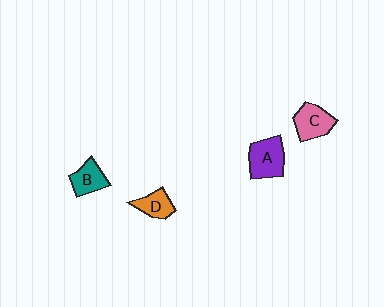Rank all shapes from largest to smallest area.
From largest to smallest: A (purple), C (pink), B (teal), D (orange).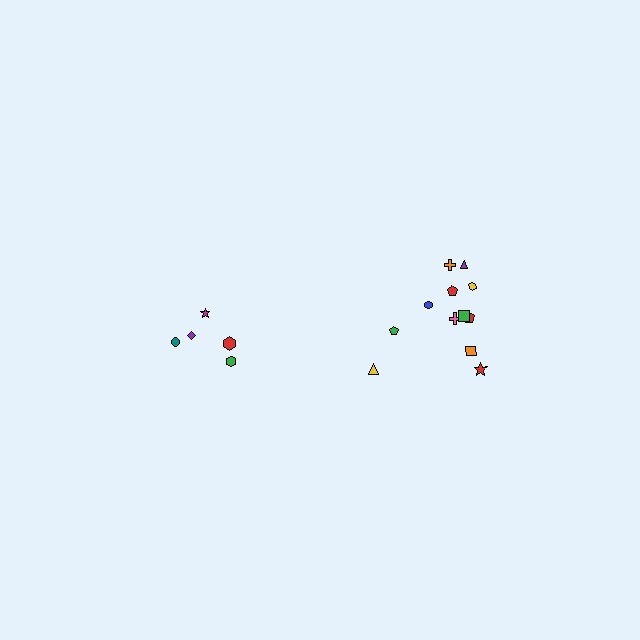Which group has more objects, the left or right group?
The right group.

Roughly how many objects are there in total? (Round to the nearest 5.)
Roughly 15 objects in total.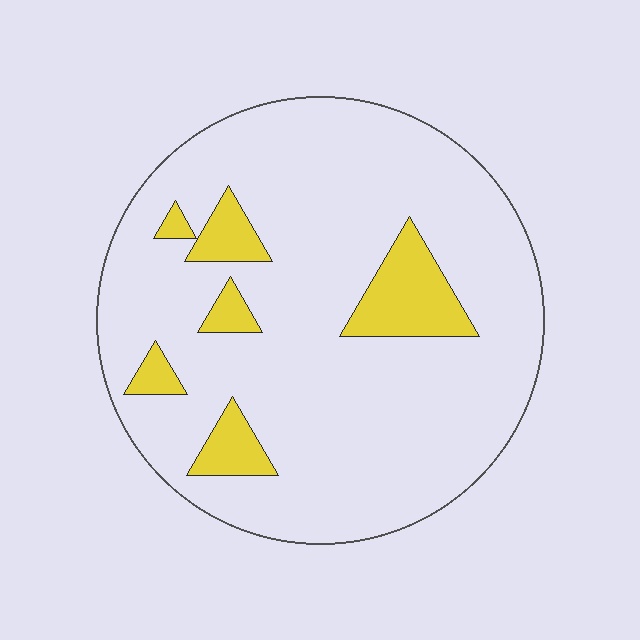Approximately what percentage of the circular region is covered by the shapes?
Approximately 15%.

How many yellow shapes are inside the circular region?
6.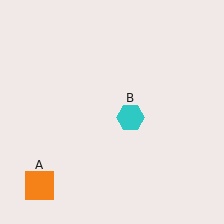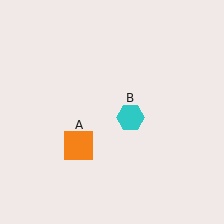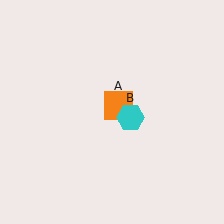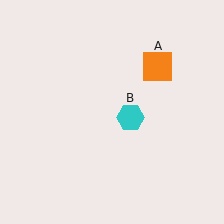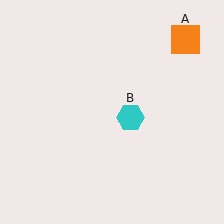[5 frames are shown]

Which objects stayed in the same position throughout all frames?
Cyan hexagon (object B) remained stationary.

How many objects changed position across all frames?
1 object changed position: orange square (object A).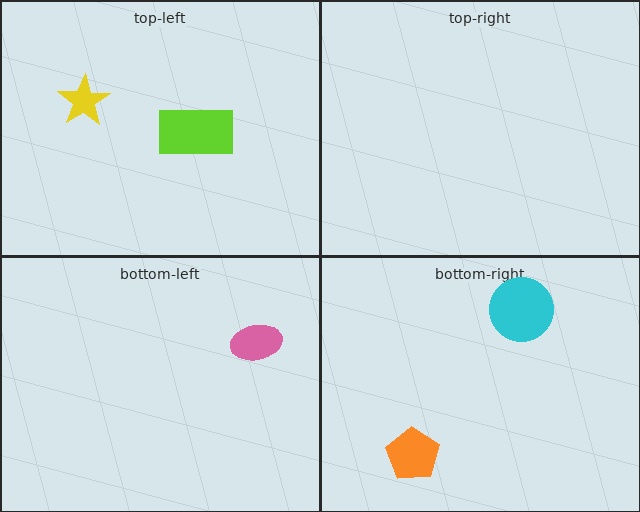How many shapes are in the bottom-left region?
1.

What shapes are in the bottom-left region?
The pink ellipse.